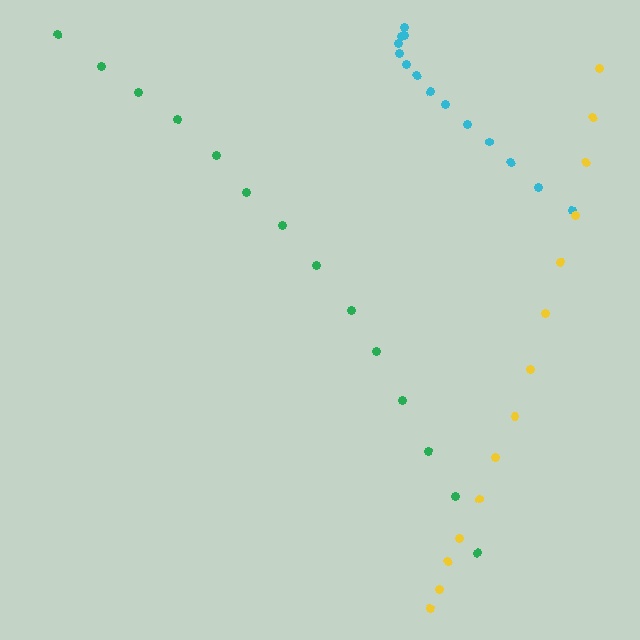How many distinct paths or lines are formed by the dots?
There are 3 distinct paths.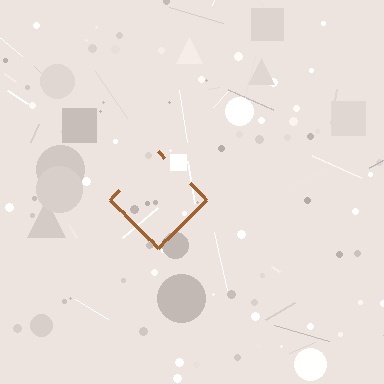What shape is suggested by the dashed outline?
The dashed outline suggests a diamond.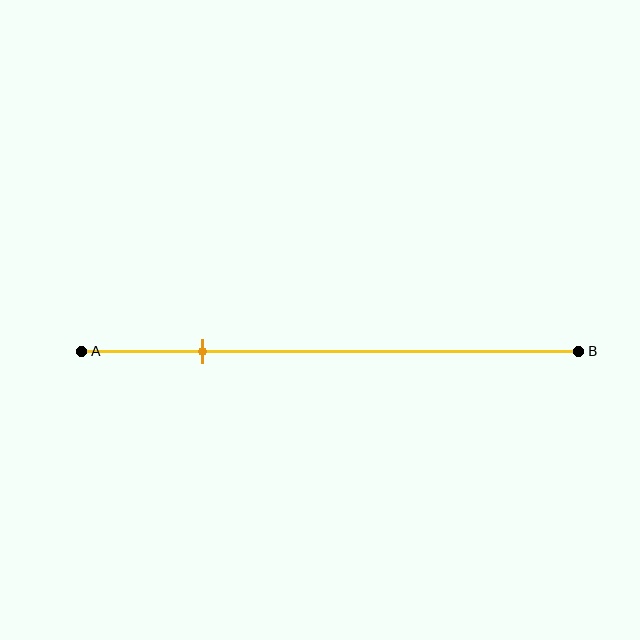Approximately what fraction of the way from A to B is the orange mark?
The orange mark is approximately 25% of the way from A to B.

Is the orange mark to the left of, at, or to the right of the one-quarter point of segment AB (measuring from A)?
The orange mark is approximately at the one-quarter point of segment AB.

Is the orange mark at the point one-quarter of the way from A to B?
Yes, the mark is approximately at the one-quarter point.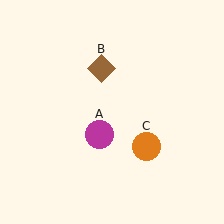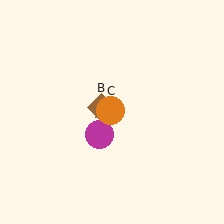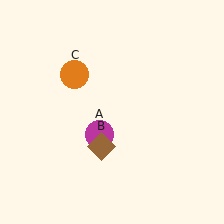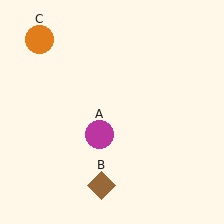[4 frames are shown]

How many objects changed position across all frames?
2 objects changed position: brown diamond (object B), orange circle (object C).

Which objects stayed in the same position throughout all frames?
Magenta circle (object A) remained stationary.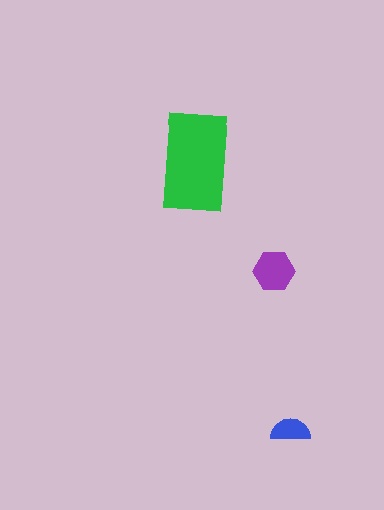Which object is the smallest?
The blue semicircle.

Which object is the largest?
The green rectangle.